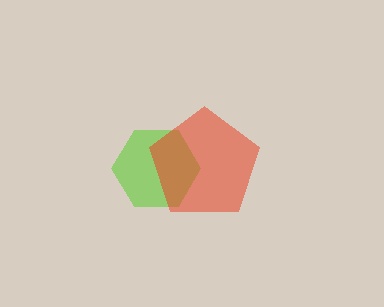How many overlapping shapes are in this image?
There are 2 overlapping shapes in the image.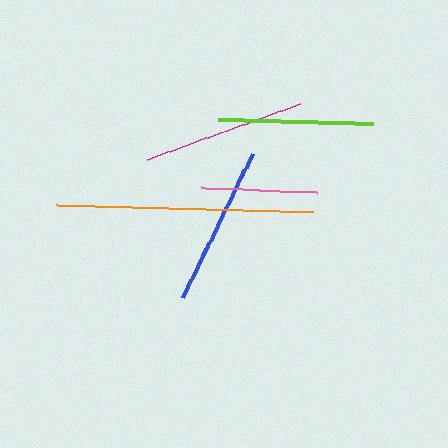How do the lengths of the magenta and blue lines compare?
The magenta and blue lines are approximately the same length.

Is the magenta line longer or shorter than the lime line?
The magenta line is longer than the lime line.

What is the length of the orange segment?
The orange segment is approximately 257 pixels long.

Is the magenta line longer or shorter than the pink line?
The magenta line is longer than the pink line.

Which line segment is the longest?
The orange line is the longest at approximately 257 pixels.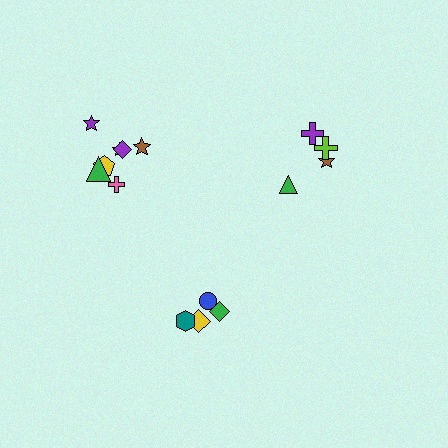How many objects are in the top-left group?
There are 7 objects.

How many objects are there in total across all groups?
There are 15 objects.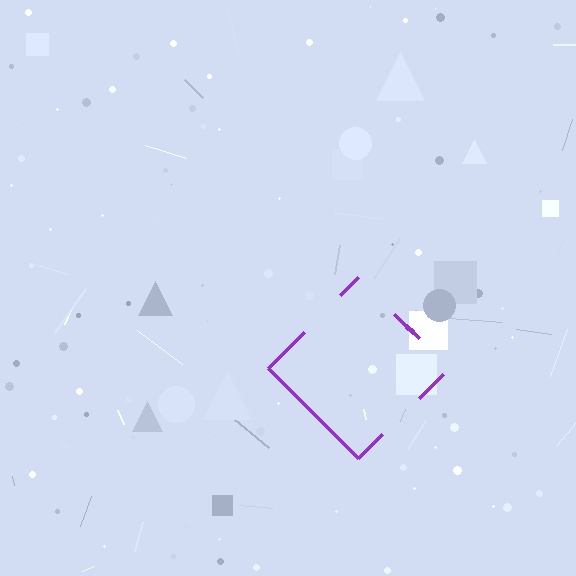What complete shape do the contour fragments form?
The contour fragments form a diamond.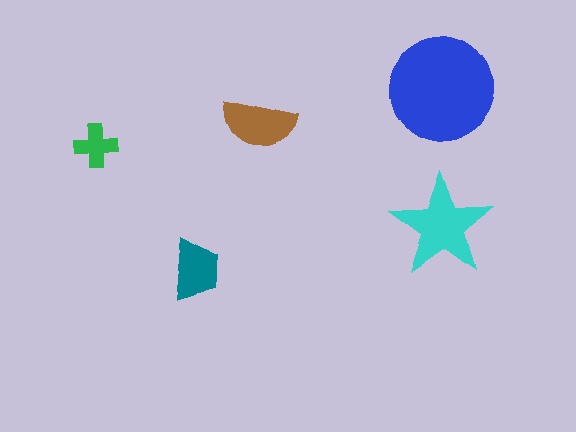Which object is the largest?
The blue circle.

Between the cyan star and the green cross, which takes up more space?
The cyan star.